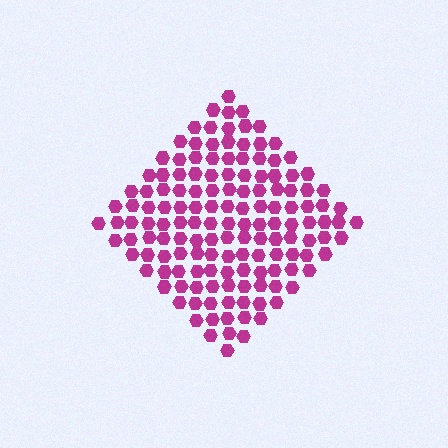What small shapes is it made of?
It is made of small hexagons.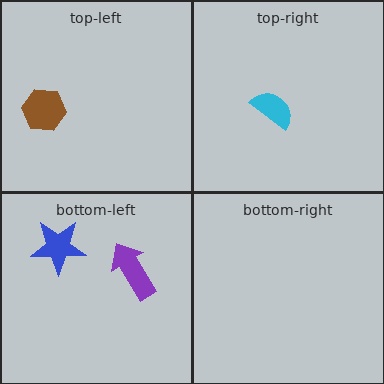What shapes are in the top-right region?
The cyan semicircle.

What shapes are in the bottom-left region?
The blue star, the purple arrow.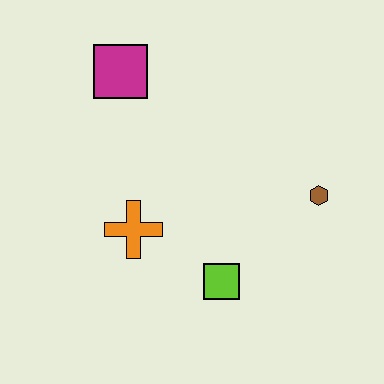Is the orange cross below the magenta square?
Yes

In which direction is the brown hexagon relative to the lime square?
The brown hexagon is to the right of the lime square.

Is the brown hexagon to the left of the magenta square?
No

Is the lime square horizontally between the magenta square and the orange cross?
No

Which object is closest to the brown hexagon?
The lime square is closest to the brown hexagon.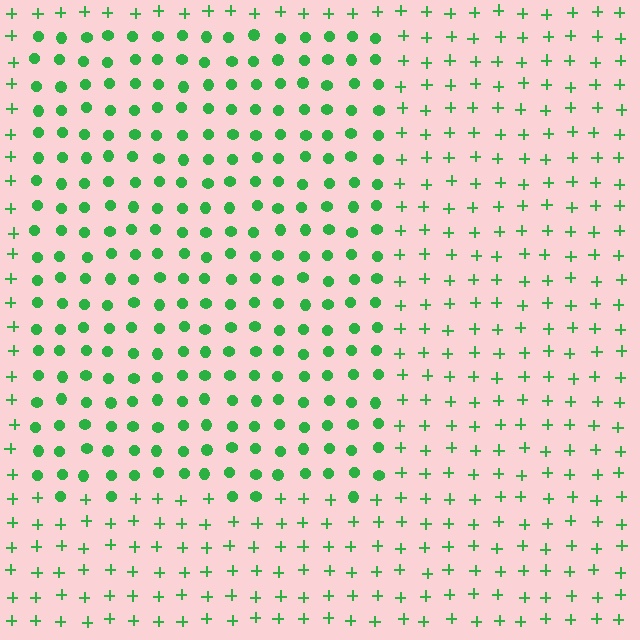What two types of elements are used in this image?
The image uses circles inside the rectangle region and plus signs outside it.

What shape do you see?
I see a rectangle.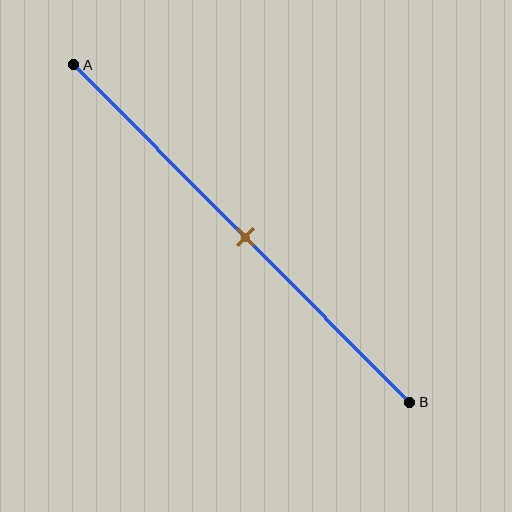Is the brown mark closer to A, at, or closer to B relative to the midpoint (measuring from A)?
The brown mark is approximately at the midpoint of segment AB.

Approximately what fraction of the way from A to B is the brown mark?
The brown mark is approximately 50% of the way from A to B.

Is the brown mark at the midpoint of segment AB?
Yes, the mark is approximately at the midpoint.